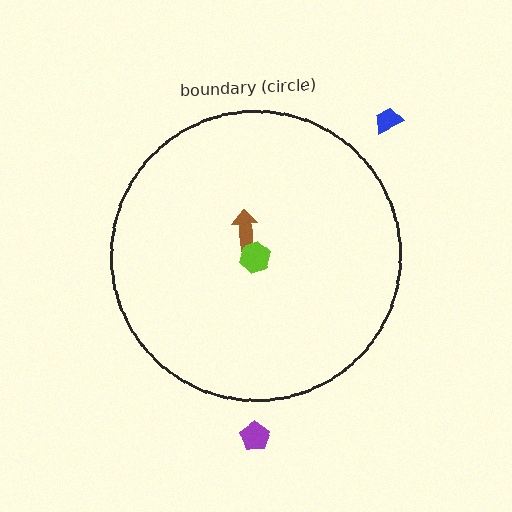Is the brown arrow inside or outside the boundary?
Inside.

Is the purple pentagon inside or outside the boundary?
Outside.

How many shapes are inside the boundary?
2 inside, 2 outside.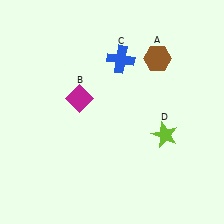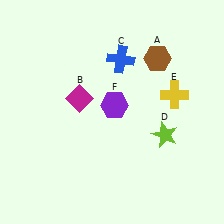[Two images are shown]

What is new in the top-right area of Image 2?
A purple hexagon (F) was added in the top-right area of Image 2.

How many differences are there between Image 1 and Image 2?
There are 2 differences between the two images.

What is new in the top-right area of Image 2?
A yellow cross (E) was added in the top-right area of Image 2.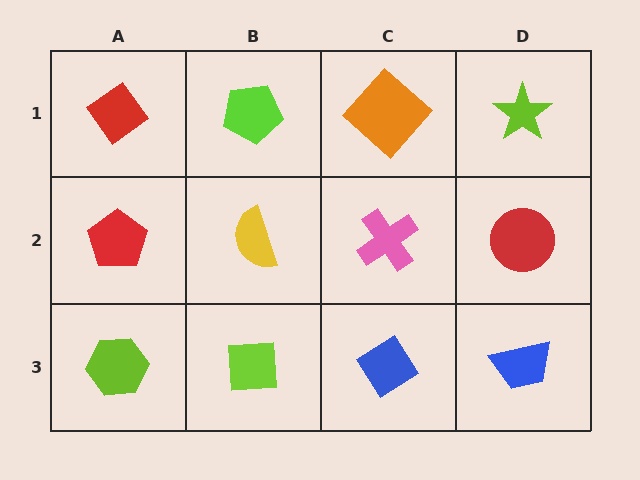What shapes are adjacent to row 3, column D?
A red circle (row 2, column D), a blue diamond (row 3, column C).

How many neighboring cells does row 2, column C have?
4.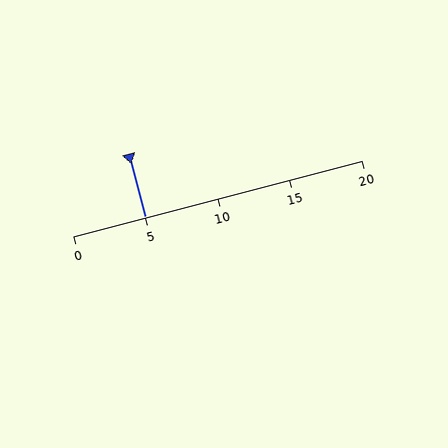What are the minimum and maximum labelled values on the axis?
The axis runs from 0 to 20.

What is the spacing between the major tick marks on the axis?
The major ticks are spaced 5 apart.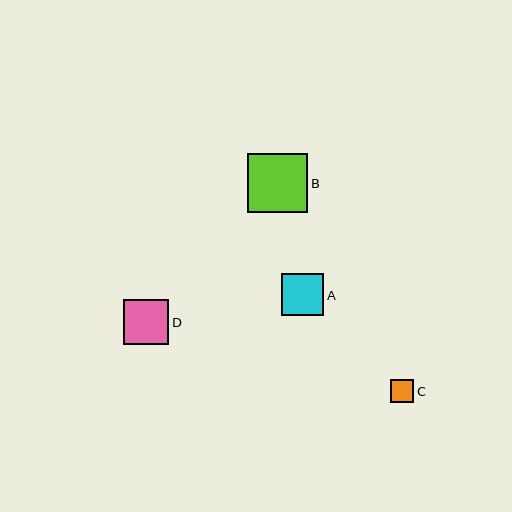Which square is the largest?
Square B is the largest with a size of approximately 60 pixels.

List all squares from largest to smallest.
From largest to smallest: B, D, A, C.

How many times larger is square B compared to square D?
Square B is approximately 1.3 times the size of square D.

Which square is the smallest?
Square C is the smallest with a size of approximately 23 pixels.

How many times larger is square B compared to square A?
Square B is approximately 1.4 times the size of square A.